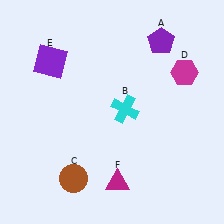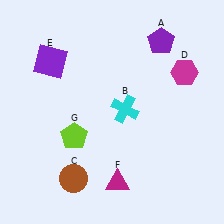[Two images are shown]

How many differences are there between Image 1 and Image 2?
There is 1 difference between the two images.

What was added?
A lime pentagon (G) was added in Image 2.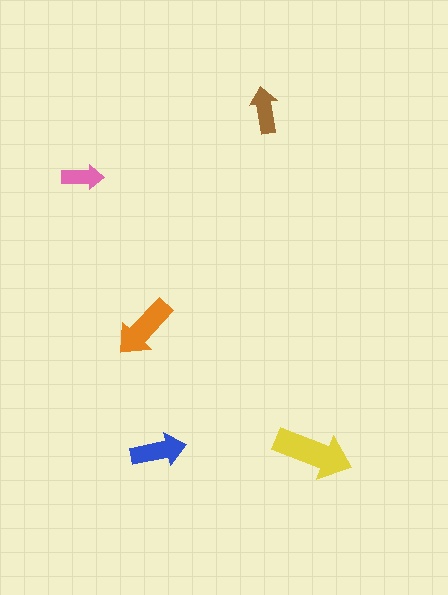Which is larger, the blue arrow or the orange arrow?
The orange one.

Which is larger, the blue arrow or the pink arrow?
The blue one.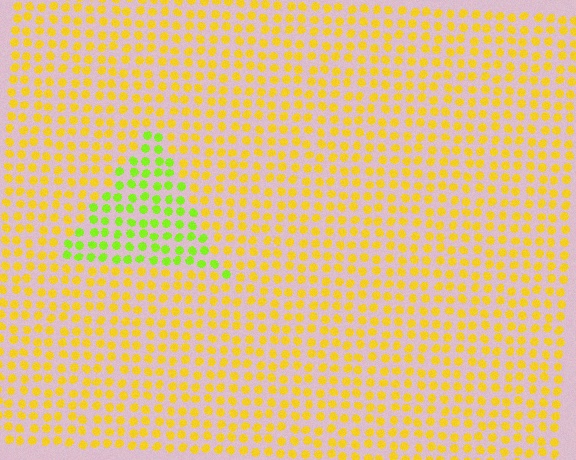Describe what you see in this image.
The image is filled with small yellow elements in a uniform arrangement. A triangle-shaped region is visible where the elements are tinted to a slightly different hue, forming a subtle color boundary.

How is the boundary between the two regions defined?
The boundary is defined purely by a slight shift in hue (about 43 degrees). Spacing, size, and orientation are identical on both sides.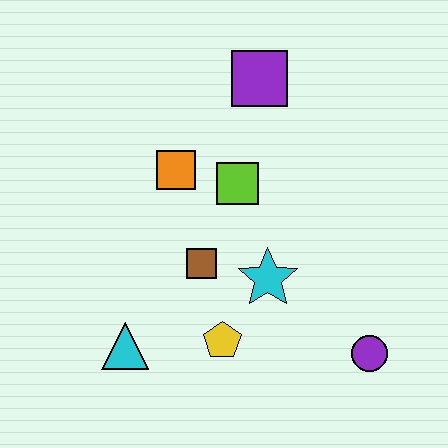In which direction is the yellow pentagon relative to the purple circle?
The yellow pentagon is to the left of the purple circle.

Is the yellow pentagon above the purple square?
No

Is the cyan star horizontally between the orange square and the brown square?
No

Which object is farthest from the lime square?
The purple circle is farthest from the lime square.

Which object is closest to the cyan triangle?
The yellow pentagon is closest to the cyan triangle.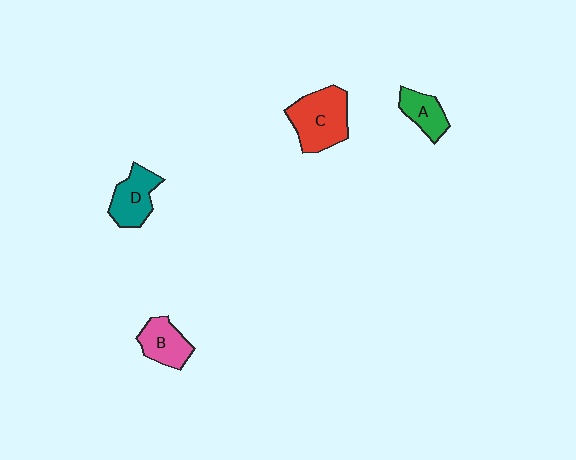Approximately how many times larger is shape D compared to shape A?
Approximately 1.3 times.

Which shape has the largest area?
Shape C (red).